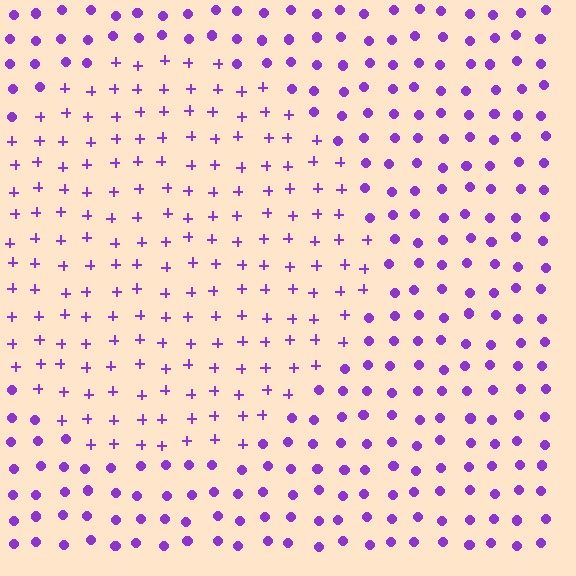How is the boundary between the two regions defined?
The boundary is defined by a change in element shape: plus signs inside vs. circles outside. All elements share the same color and spacing.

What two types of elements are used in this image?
The image uses plus signs inside the circle region and circles outside it.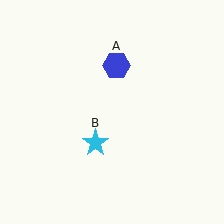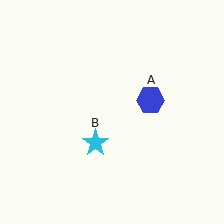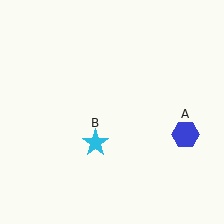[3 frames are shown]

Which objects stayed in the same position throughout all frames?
Cyan star (object B) remained stationary.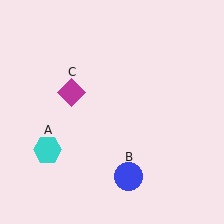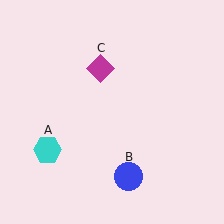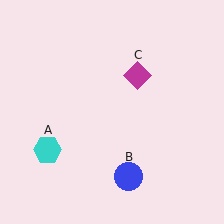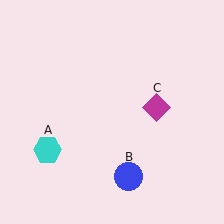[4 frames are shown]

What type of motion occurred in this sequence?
The magenta diamond (object C) rotated clockwise around the center of the scene.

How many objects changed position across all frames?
1 object changed position: magenta diamond (object C).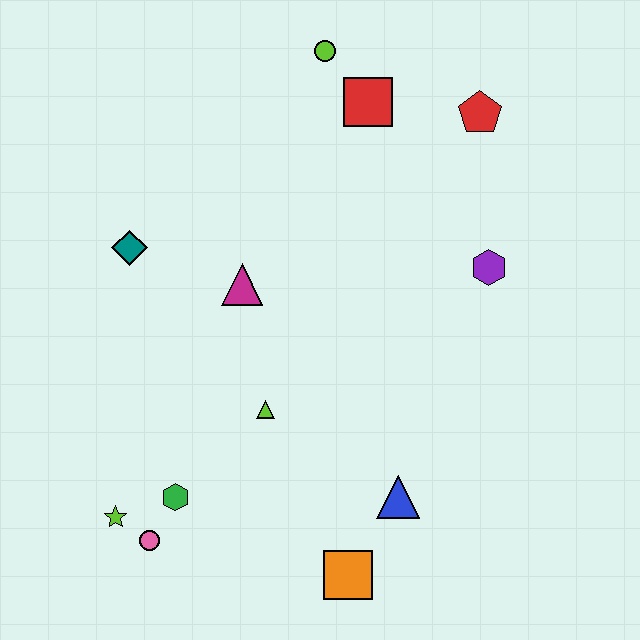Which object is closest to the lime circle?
The red square is closest to the lime circle.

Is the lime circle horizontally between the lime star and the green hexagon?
No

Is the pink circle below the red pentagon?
Yes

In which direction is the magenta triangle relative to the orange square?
The magenta triangle is above the orange square.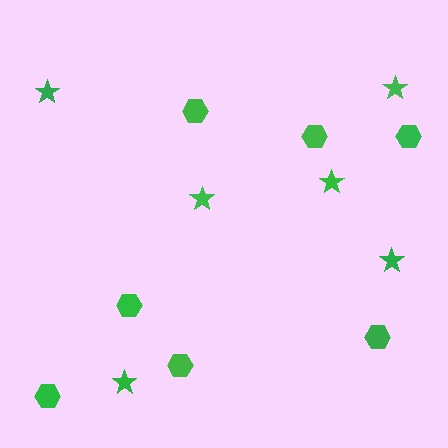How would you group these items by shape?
There are 2 groups: one group of hexagons (7) and one group of stars (6).